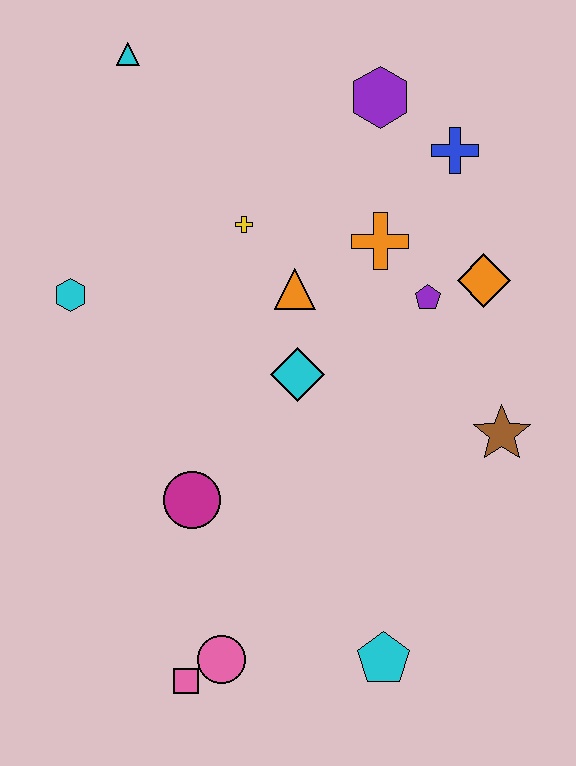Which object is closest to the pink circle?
The pink square is closest to the pink circle.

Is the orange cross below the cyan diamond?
No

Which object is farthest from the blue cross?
The pink square is farthest from the blue cross.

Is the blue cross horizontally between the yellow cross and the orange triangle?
No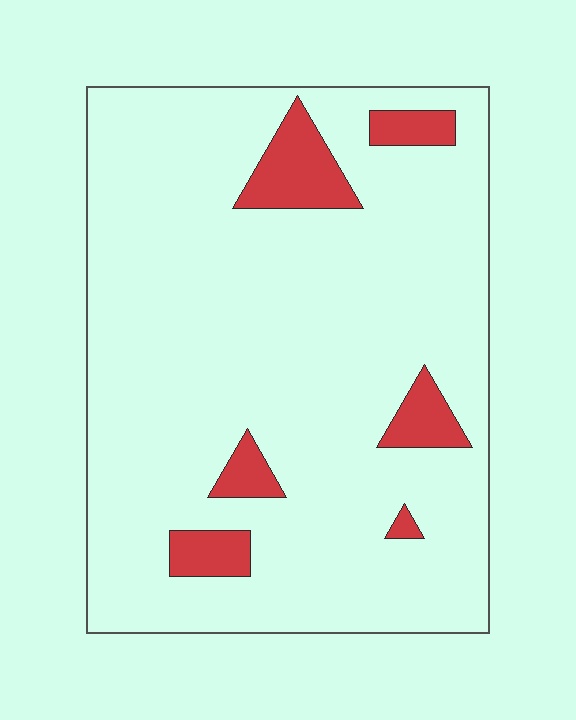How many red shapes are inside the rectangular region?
6.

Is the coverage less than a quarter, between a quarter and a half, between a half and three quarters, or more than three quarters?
Less than a quarter.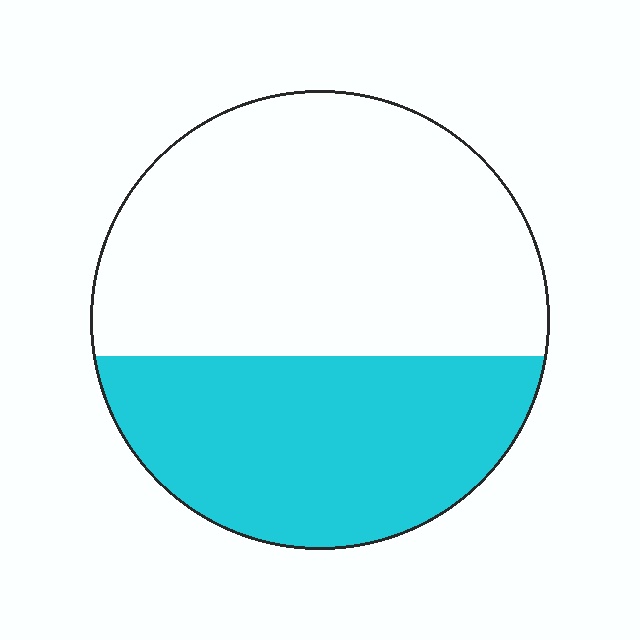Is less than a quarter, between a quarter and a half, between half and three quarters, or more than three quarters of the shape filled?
Between a quarter and a half.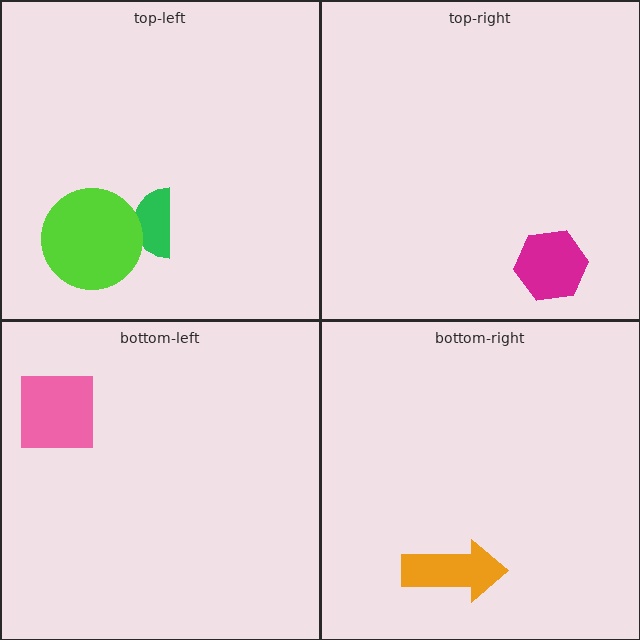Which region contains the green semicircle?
The top-left region.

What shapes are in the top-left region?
The green semicircle, the lime circle.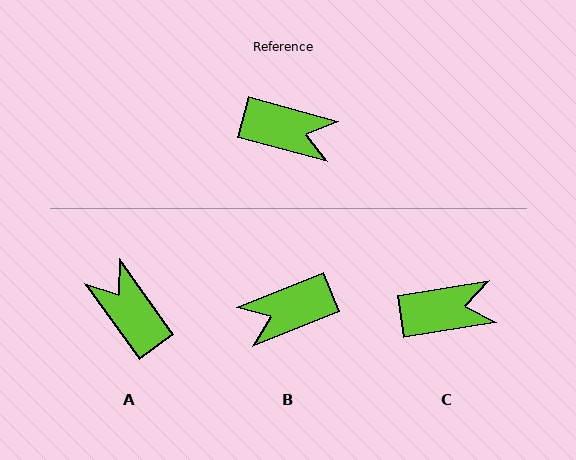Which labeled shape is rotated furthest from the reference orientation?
B, about 143 degrees away.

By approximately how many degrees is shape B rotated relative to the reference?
Approximately 143 degrees clockwise.